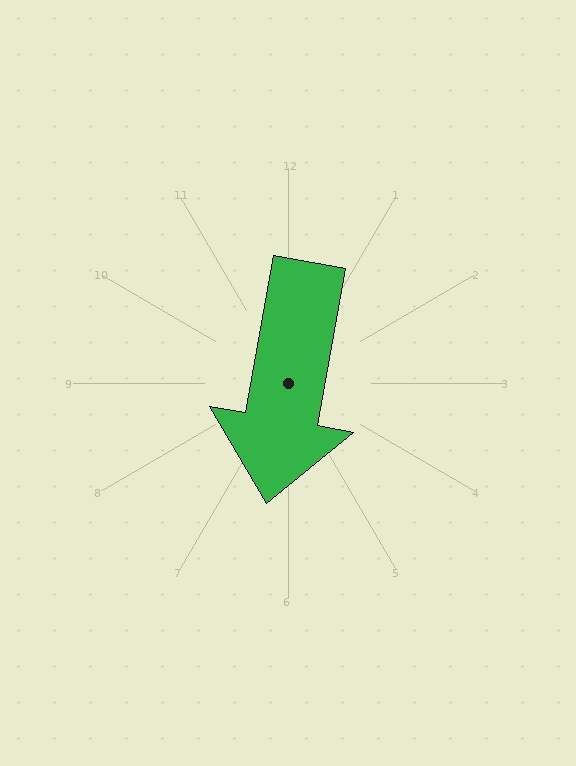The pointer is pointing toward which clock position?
Roughly 6 o'clock.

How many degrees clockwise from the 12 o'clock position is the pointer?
Approximately 190 degrees.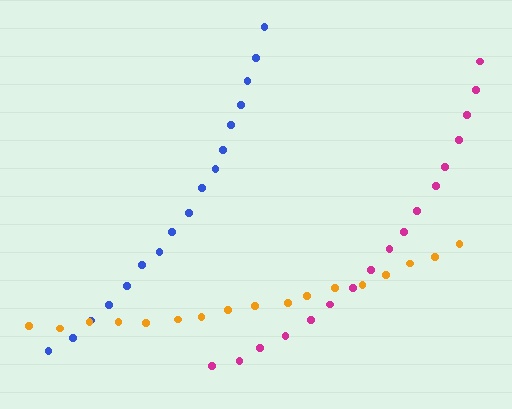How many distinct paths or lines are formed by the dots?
There are 3 distinct paths.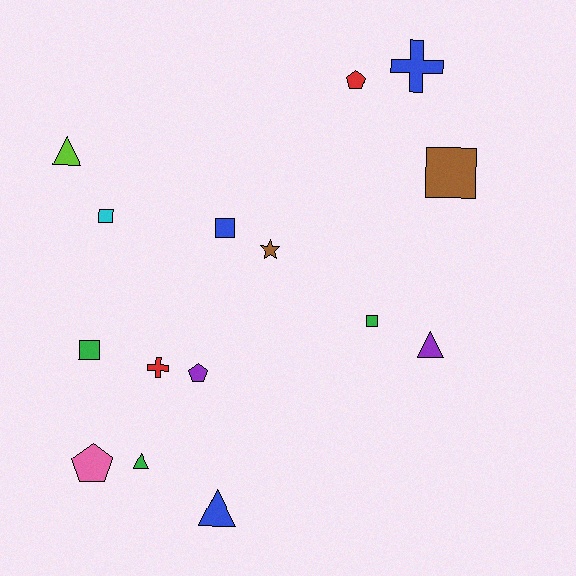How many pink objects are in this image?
There is 1 pink object.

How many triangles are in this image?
There are 4 triangles.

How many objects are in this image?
There are 15 objects.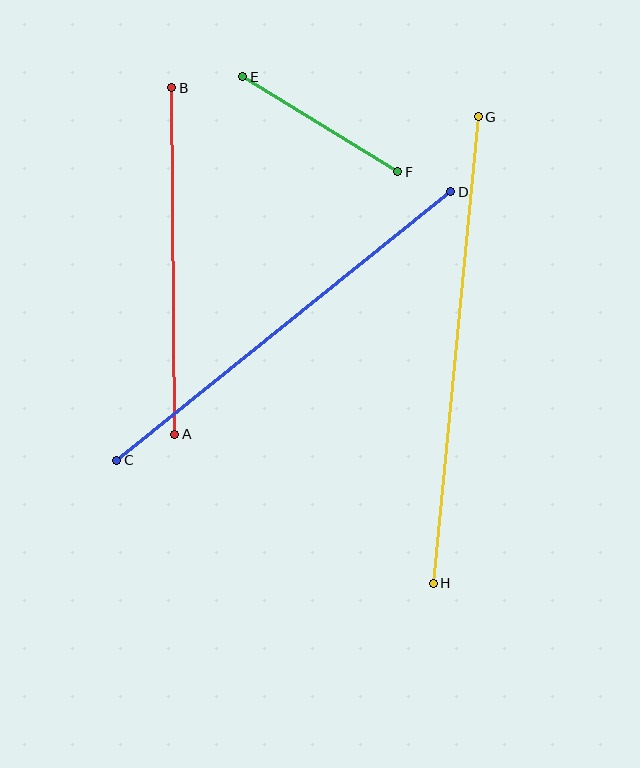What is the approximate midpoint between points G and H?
The midpoint is at approximately (456, 350) pixels.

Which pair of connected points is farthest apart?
Points G and H are farthest apart.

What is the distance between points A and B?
The distance is approximately 347 pixels.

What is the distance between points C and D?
The distance is approximately 429 pixels.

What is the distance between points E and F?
The distance is approximately 182 pixels.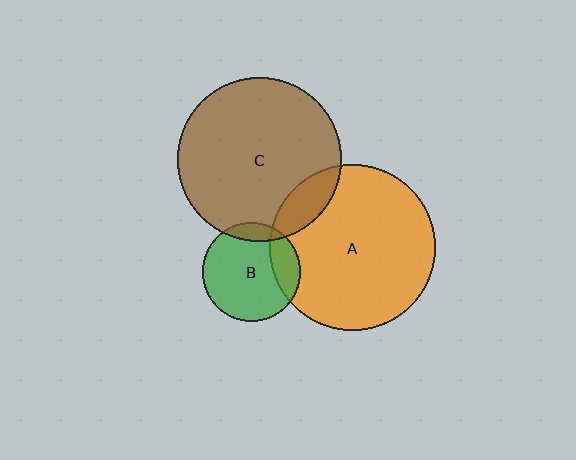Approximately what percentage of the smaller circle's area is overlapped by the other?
Approximately 10%.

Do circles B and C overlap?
Yes.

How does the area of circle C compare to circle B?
Approximately 2.8 times.